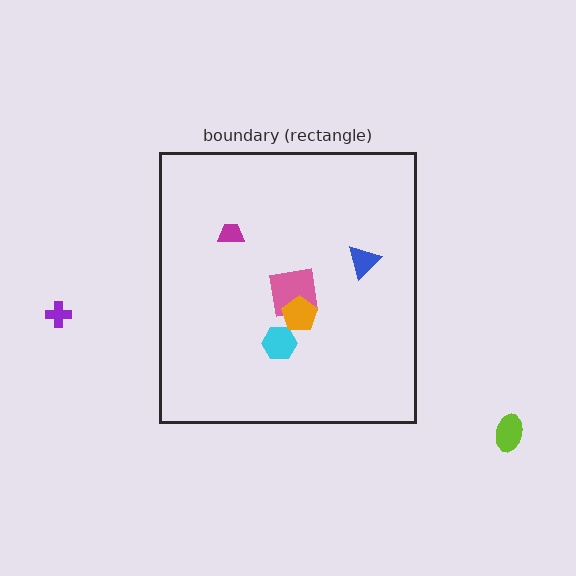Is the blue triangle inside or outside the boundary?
Inside.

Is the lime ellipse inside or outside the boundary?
Outside.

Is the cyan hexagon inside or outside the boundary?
Inside.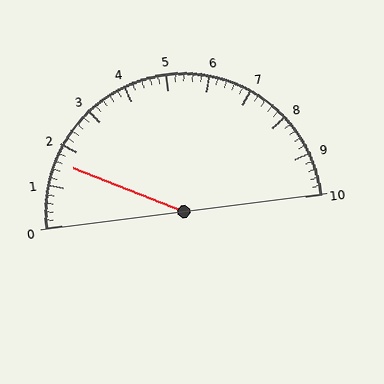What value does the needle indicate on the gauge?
The needle indicates approximately 1.6.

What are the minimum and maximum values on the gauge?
The gauge ranges from 0 to 10.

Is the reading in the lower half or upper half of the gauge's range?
The reading is in the lower half of the range (0 to 10).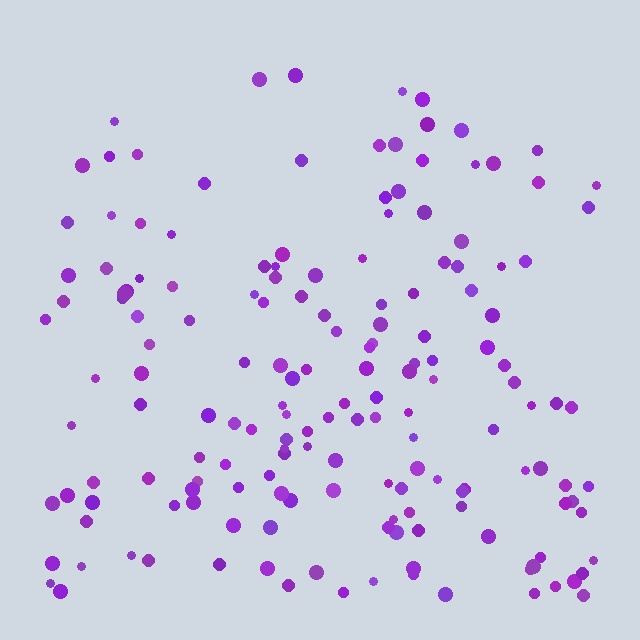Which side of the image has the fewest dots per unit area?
The top.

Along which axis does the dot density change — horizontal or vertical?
Vertical.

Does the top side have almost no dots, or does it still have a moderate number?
Still a moderate number, just noticeably fewer than the bottom.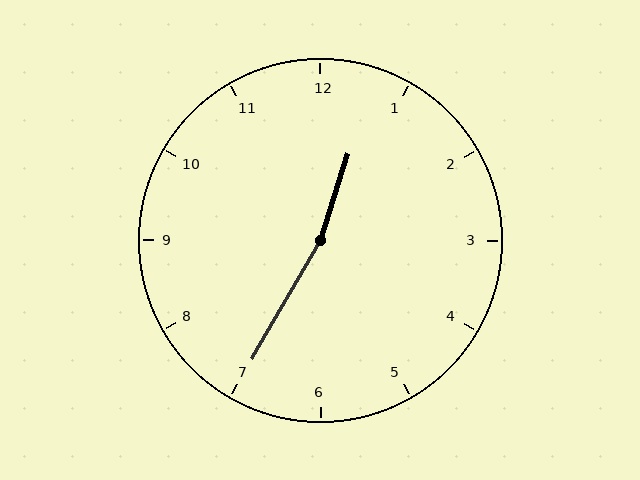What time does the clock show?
12:35.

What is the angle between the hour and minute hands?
Approximately 168 degrees.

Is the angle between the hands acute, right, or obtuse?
It is obtuse.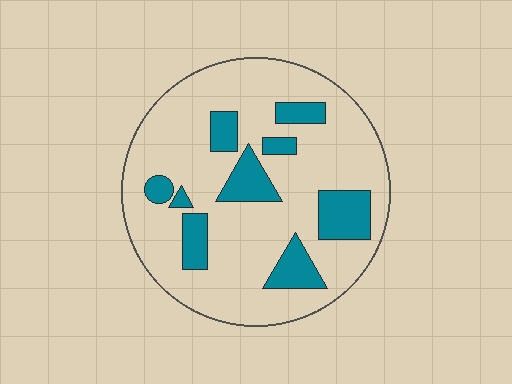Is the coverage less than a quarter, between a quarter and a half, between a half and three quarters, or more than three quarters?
Less than a quarter.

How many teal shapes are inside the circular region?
9.